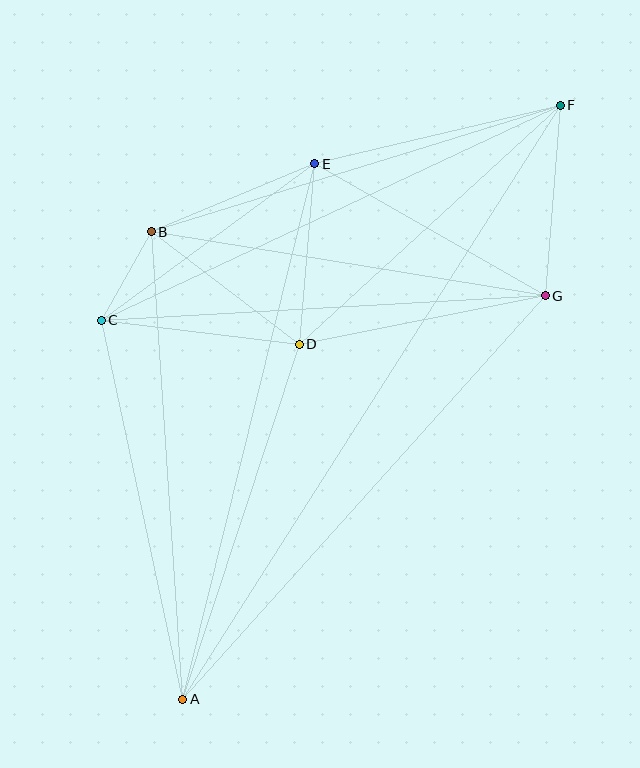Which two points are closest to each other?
Points B and C are closest to each other.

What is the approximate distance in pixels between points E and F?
The distance between E and F is approximately 252 pixels.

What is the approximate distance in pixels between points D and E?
The distance between D and E is approximately 181 pixels.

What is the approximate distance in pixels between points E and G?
The distance between E and G is approximately 266 pixels.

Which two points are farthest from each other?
Points A and F are farthest from each other.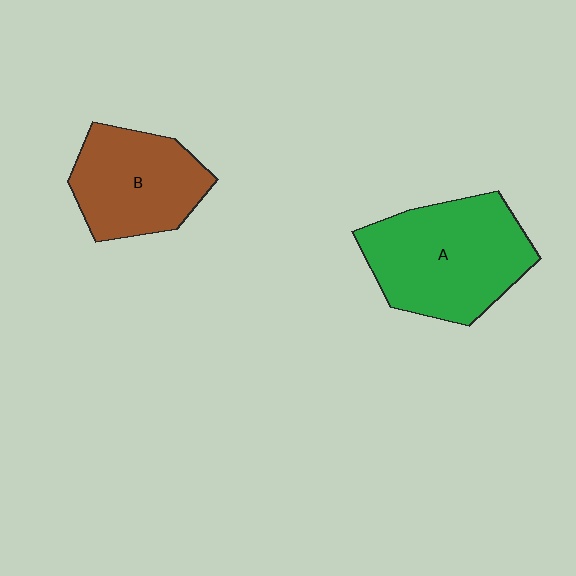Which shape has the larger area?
Shape A (green).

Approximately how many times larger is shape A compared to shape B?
Approximately 1.3 times.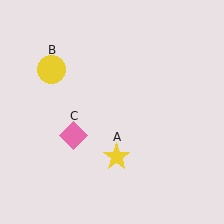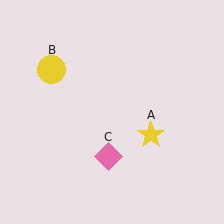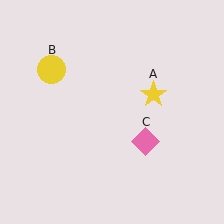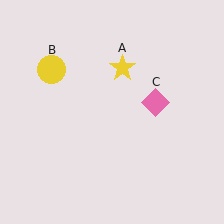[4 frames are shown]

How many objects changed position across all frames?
2 objects changed position: yellow star (object A), pink diamond (object C).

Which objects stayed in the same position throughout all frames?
Yellow circle (object B) remained stationary.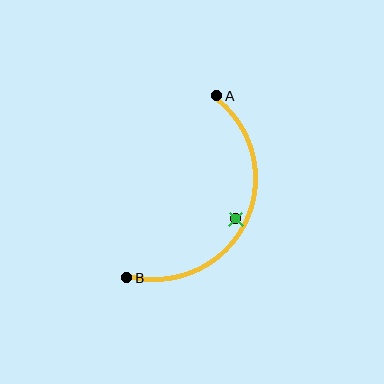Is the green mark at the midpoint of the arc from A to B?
No — the green mark does not lie on the arc at all. It sits slightly inside the curve.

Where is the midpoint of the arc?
The arc midpoint is the point on the curve farthest from the straight line joining A and B. It sits to the right of that line.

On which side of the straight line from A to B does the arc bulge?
The arc bulges to the right of the straight line connecting A and B.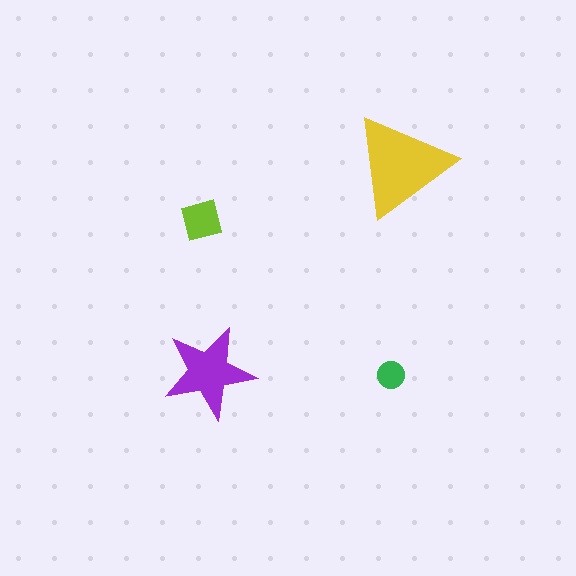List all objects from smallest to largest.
The green circle, the lime square, the purple star, the yellow triangle.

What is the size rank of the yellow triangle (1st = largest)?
1st.